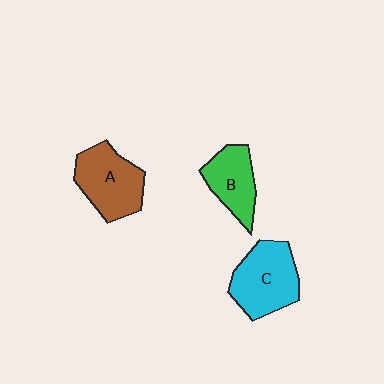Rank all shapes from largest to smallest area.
From largest to smallest: C (cyan), A (brown), B (green).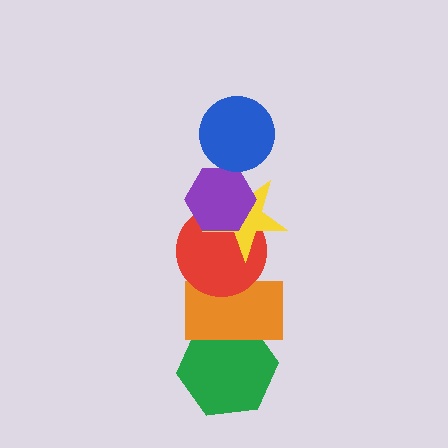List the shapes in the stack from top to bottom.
From top to bottom: the blue circle, the purple hexagon, the yellow star, the red circle, the orange rectangle, the green hexagon.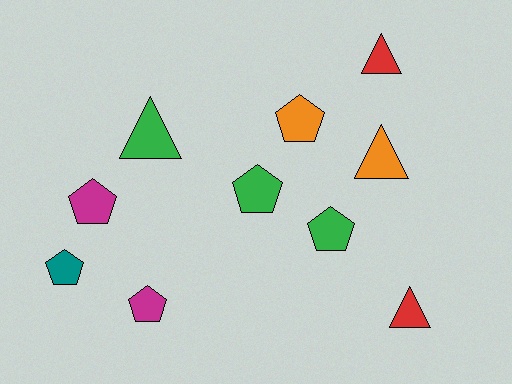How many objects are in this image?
There are 10 objects.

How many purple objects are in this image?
There are no purple objects.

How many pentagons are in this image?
There are 6 pentagons.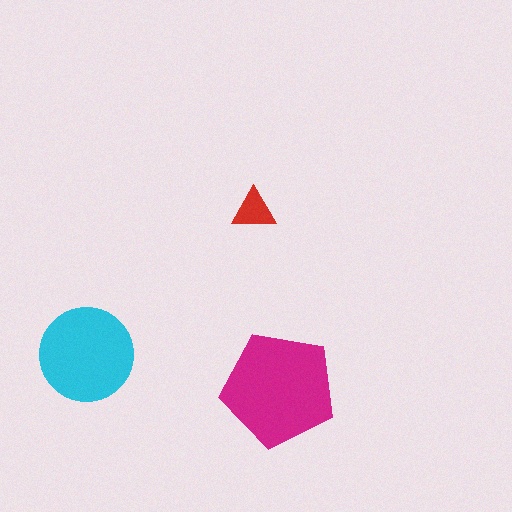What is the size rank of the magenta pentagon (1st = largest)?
1st.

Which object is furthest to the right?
The magenta pentagon is rightmost.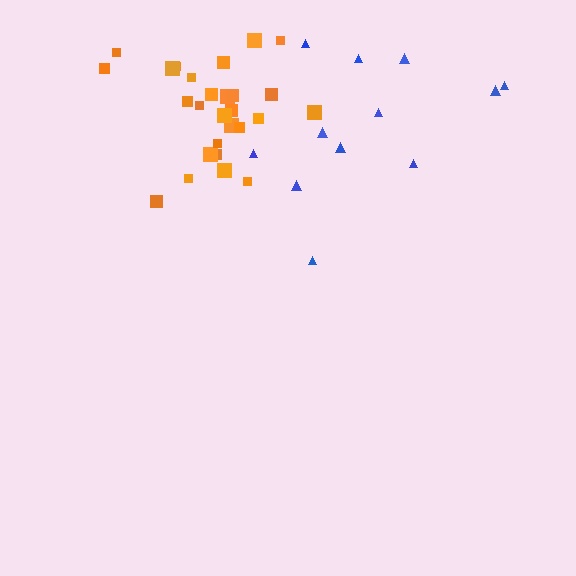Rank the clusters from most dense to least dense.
orange, blue.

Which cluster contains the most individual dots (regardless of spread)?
Orange (27).